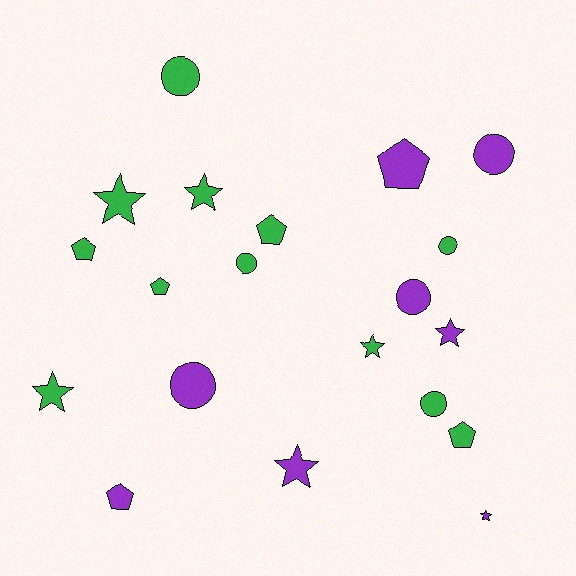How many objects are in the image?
There are 20 objects.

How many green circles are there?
There are 4 green circles.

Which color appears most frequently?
Green, with 12 objects.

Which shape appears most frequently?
Circle, with 7 objects.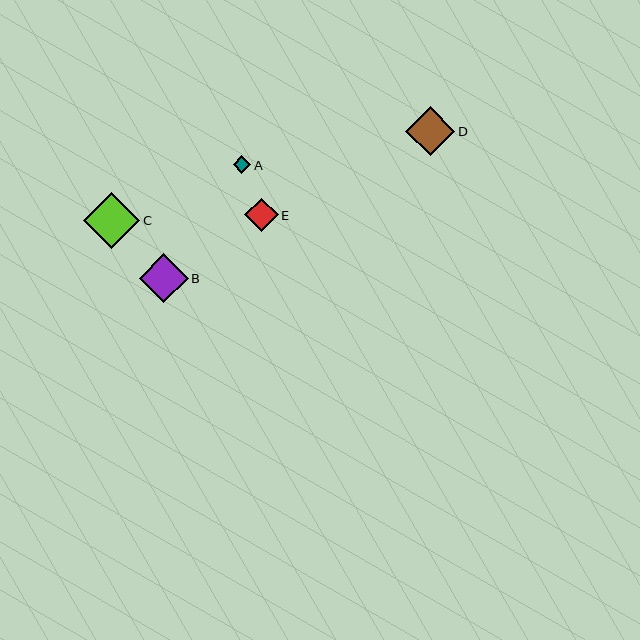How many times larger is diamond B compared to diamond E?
Diamond B is approximately 1.4 times the size of diamond E.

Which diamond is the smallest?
Diamond A is the smallest with a size of approximately 18 pixels.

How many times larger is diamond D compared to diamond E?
Diamond D is approximately 1.5 times the size of diamond E.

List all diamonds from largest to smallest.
From largest to smallest: C, D, B, E, A.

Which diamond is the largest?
Diamond C is the largest with a size of approximately 56 pixels.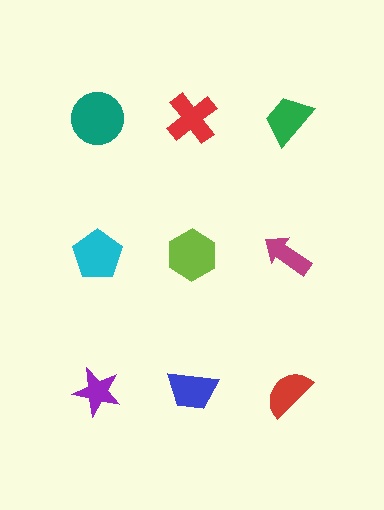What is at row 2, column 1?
A cyan pentagon.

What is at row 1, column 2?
A red cross.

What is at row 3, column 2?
A blue trapezoid.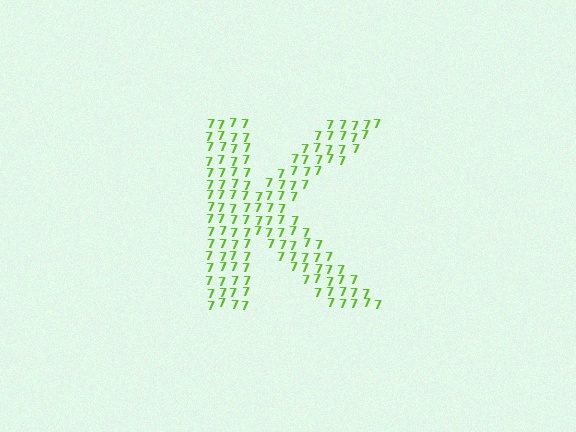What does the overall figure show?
The overall figure shows the letter K.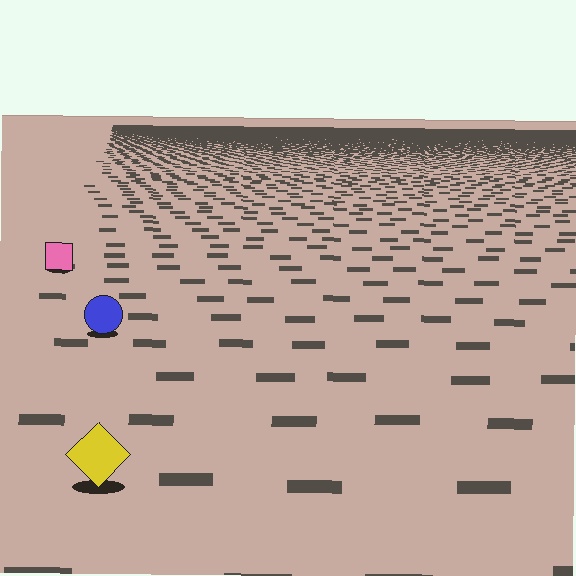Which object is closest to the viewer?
The yellow diamond is closest. The texture marks near it are larger and more spread out.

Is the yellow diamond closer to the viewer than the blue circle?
Yes. The yellow diamond is closer — you can tell from the texture gradient: the ground texture is coarser near it.